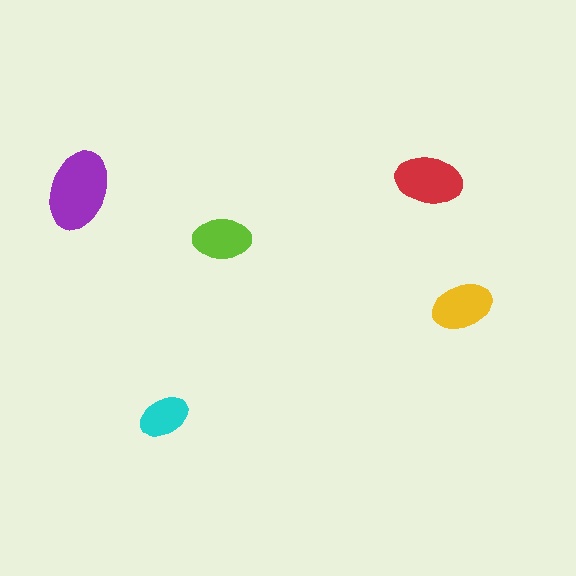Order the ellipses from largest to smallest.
the purple one, the red one, the yellow one, the lime one, the cyan one.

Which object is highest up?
The red ellipse is topmost.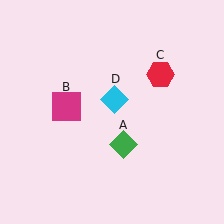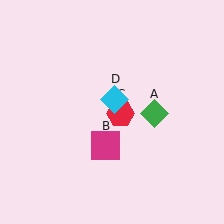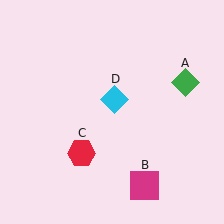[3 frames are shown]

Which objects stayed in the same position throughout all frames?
Cyan diamond (object D) remained stationary.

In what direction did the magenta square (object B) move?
The magenta square (object B) moved down and to the right.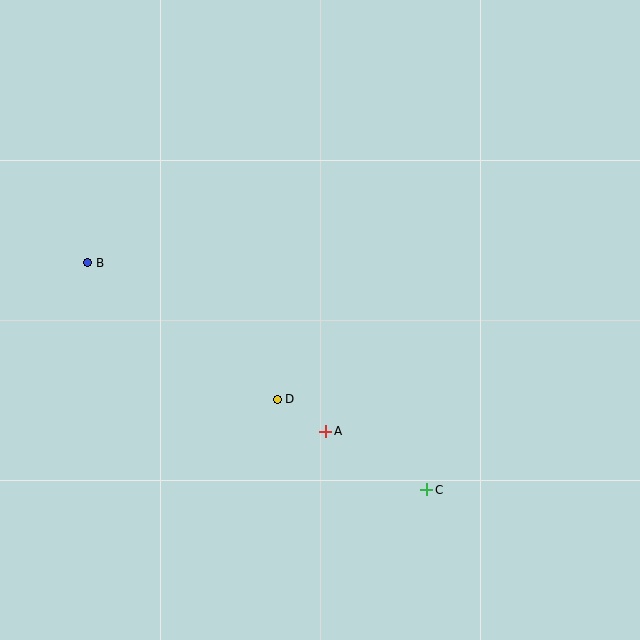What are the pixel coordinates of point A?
Point A is at (326, 431).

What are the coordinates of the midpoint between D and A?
The midpoint between D and A is at (301, 415).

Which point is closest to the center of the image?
Point D at (277, 399) is closest to the center.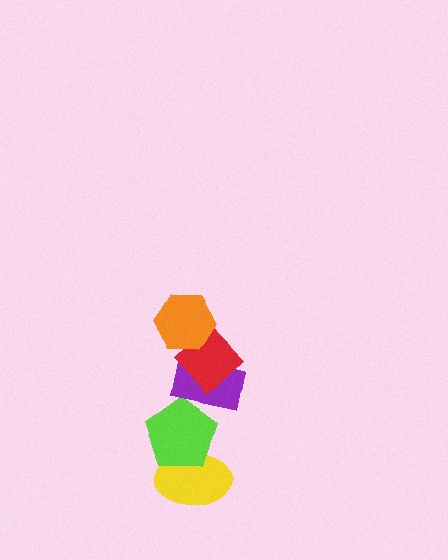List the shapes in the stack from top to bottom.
From top to bottom: the orange hexagon, the red diamond, the purple rectangle, the lime pentagon, the yellow ellipse.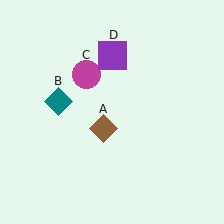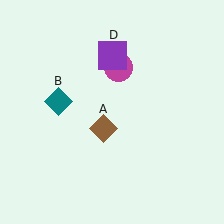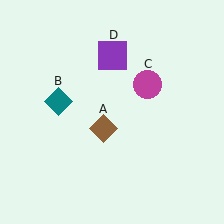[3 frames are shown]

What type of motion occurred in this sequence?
The magenta circle (object C) rotated clockwise around the center of the scene.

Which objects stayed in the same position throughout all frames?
Brown diamond (object A) and teal diamond (object B) and purple square (object D) remained stationary.